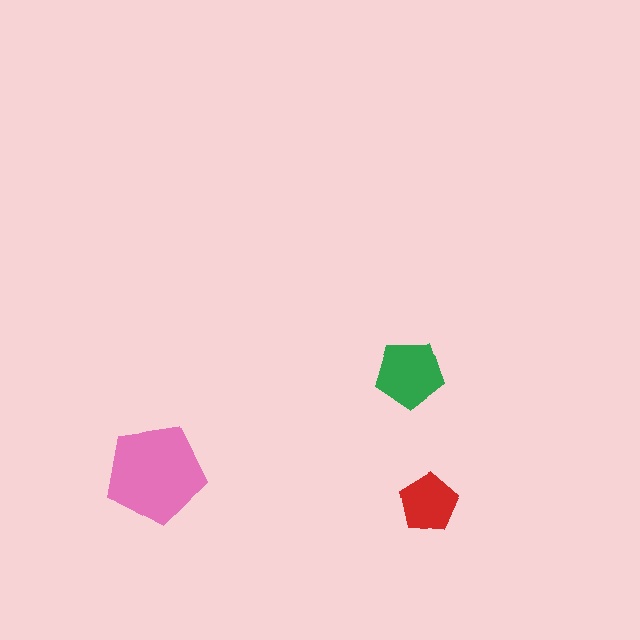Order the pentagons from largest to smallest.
the pink one, the green one, the red one.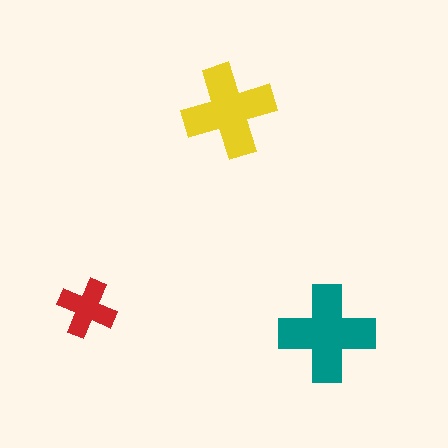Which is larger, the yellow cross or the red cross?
The yellow one.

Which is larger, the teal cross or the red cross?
The teal one.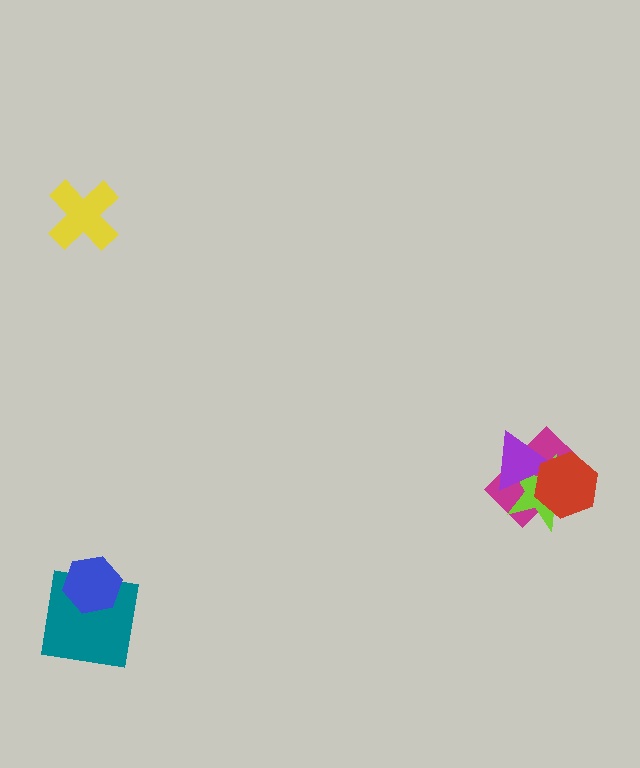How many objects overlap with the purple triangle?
3 objects overlap with the purple triangle.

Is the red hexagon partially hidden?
No, no other shape covers it.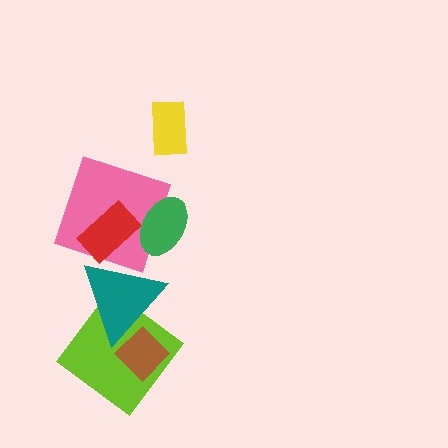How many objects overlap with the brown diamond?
2 objects overlap with the brown diamond.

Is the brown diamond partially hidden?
Yes, it is partially covered by another shape.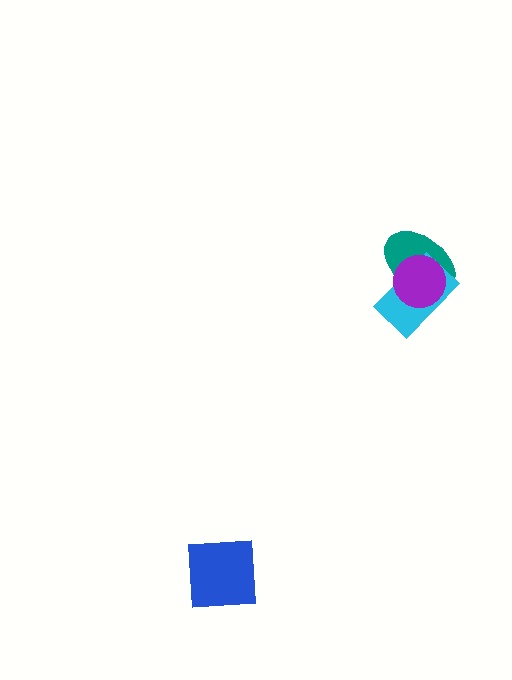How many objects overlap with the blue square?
0 objects overlap with the blue square.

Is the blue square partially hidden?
No, no other shape covers it.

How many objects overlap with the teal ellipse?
2 objects overlap with the teal ellipse.